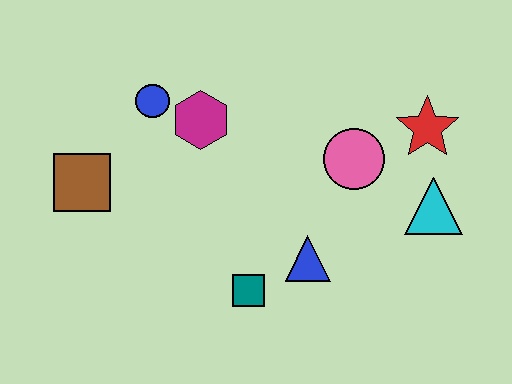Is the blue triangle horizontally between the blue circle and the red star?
Yes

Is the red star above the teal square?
Yes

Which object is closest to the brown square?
The blue circle is closest to the brown square.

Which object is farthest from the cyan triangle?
The brown square is farthest from the cyan triangle.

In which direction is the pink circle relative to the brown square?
The pink circle is to the right of the brown square.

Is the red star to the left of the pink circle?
No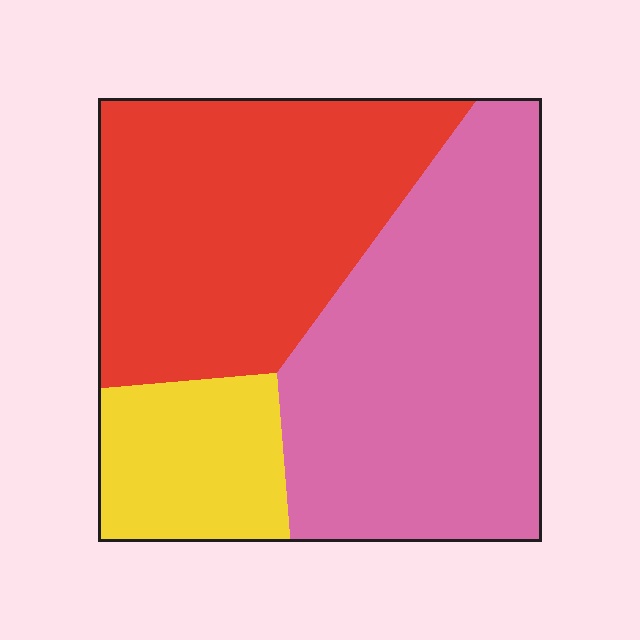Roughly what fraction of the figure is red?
Red covers roughly 40% of the figure.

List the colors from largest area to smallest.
From largest to smallest: pink, red, yellow.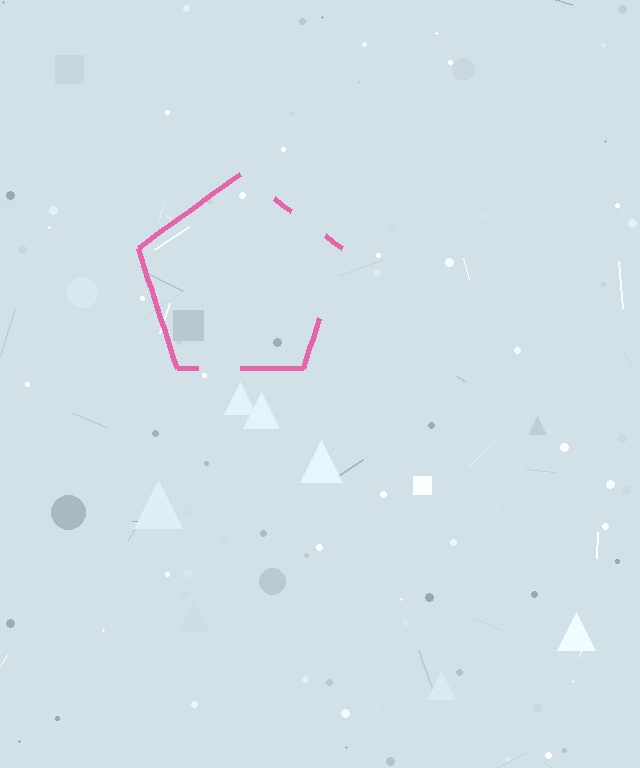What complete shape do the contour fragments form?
The contour fragments form a pentagon.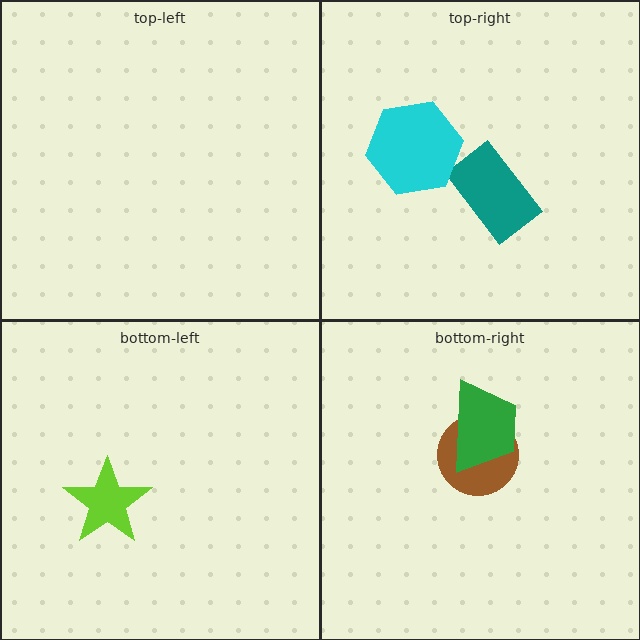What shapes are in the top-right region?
The teal rectangle, the cyan hexagon.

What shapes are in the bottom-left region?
The lime star.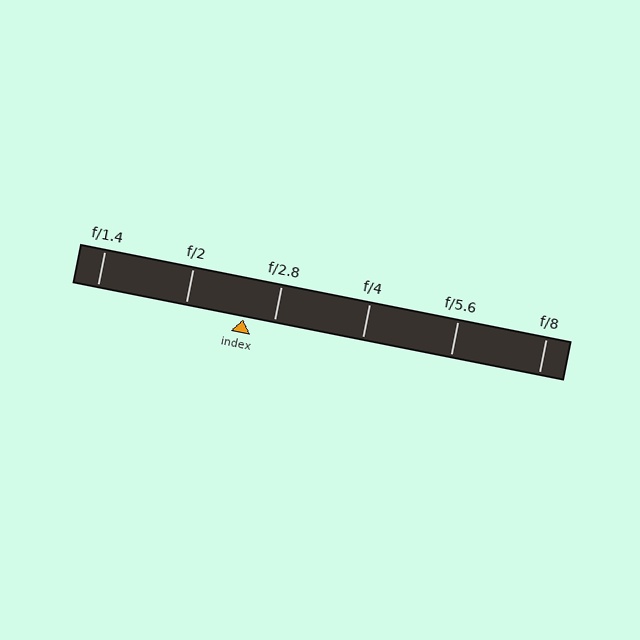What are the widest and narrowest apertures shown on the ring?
The widest aperture shown is f/1.4 and the narrowest is f/8.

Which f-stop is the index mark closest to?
The index mark is closest to f/2.8.